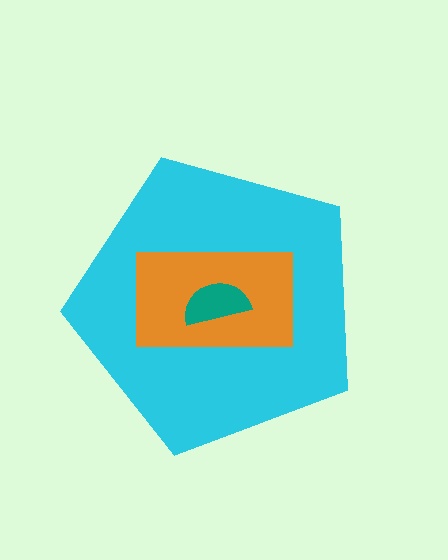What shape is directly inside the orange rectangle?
The teal semicircle.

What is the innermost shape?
The teal semicircle.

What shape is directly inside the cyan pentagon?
The orange rectangle.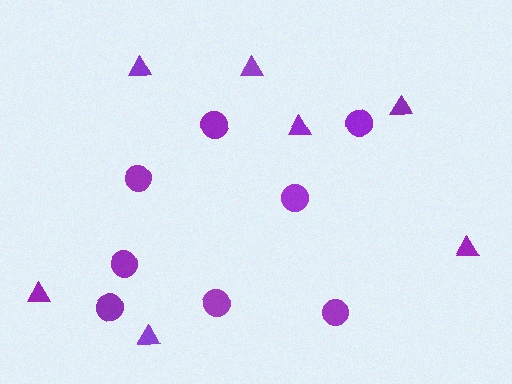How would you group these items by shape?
There are 2 groups: one group of circles (8) and one group of triangles (7).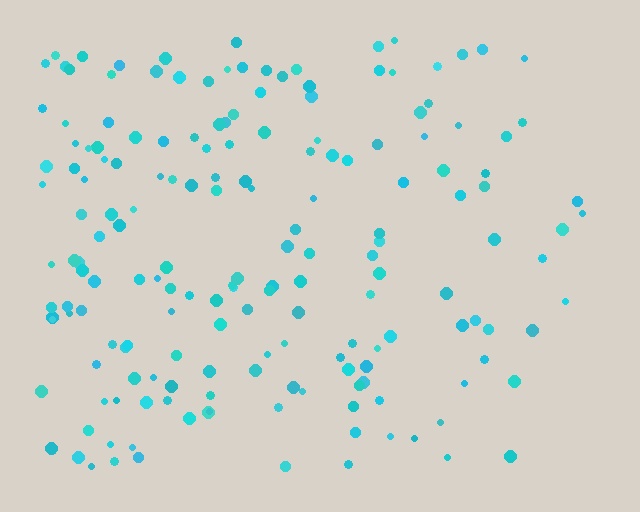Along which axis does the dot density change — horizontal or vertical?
Horizontal.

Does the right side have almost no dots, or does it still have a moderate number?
Still a moderate number, just noticeably fewer than the left.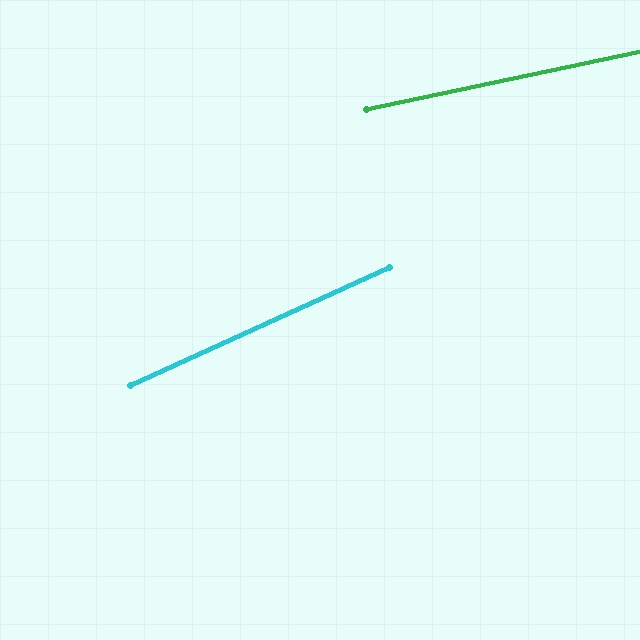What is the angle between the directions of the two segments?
Approximately 13 degrees.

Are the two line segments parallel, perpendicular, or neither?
Neither parallel nor perpendicular — they differ by about 13°.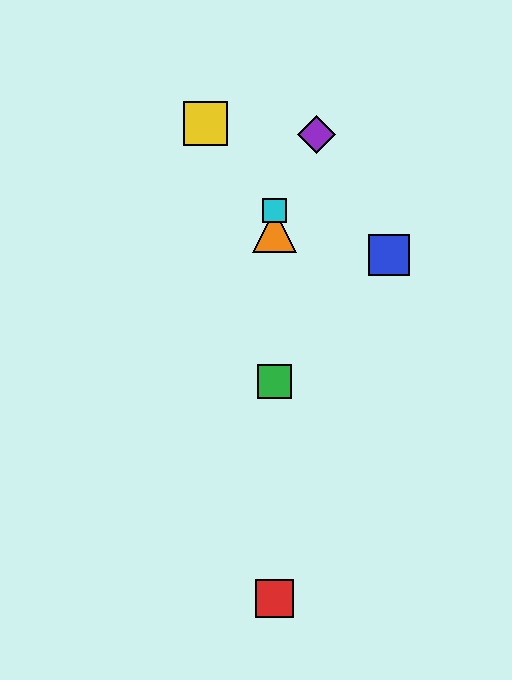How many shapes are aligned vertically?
4 shapes (the red square, the green square, the orange triangle, the cyan square) are aligned vertically.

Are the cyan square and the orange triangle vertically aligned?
Yes, both are at x≈275.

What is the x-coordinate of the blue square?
The blue square is at x≈389.